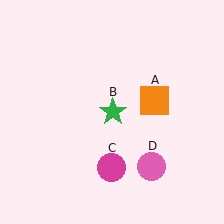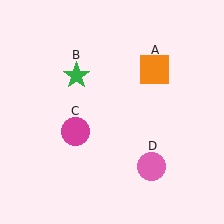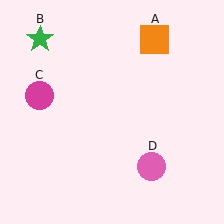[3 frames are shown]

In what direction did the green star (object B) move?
The green star (object B) moved up and to the left.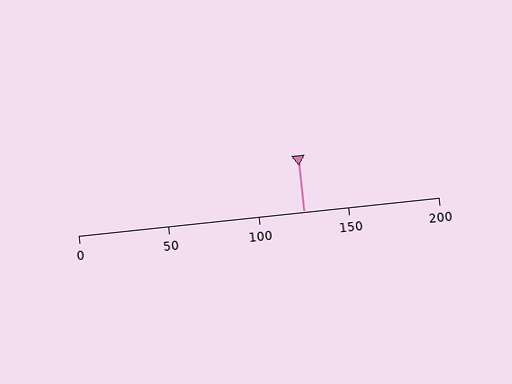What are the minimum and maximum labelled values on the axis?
The axis runs from 0 to 200.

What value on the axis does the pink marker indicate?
The marker indicates approximately 125.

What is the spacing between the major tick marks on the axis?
The major ticks are spaced 50 apart.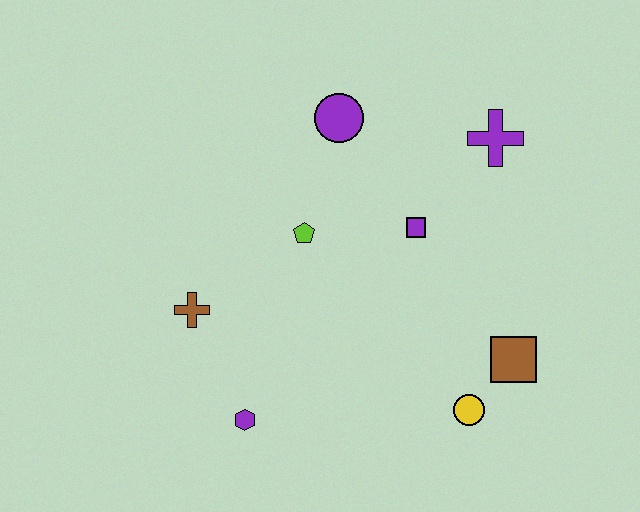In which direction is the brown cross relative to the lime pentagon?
The brown cross is to the left of the lime pentagon.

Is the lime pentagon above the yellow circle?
Yes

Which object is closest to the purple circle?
The lime pentagon is closest to the purple circle.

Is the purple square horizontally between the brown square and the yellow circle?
No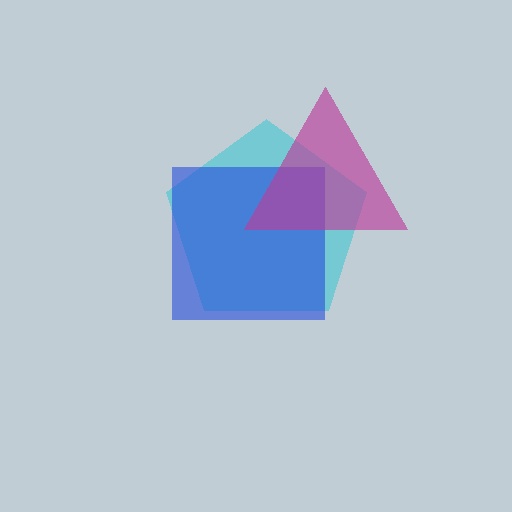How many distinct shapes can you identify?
There are 3 distinct shapes: a cyan pentagon, a blue square, a magenta triangle.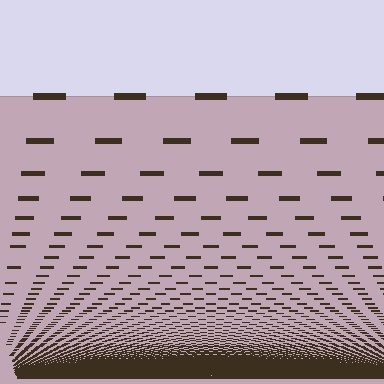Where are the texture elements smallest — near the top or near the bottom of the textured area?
Near the bottom.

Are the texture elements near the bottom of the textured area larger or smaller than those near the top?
Smaller. The gradient is inverted — elements near the bottom are smaller and denser.